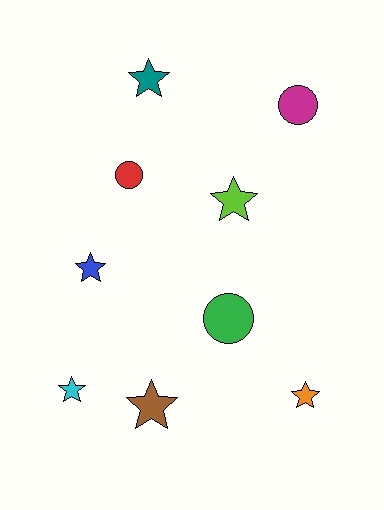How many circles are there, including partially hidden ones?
There are 3 circles.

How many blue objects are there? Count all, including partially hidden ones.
There is 1 blue object.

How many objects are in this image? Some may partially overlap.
There are 9 objects.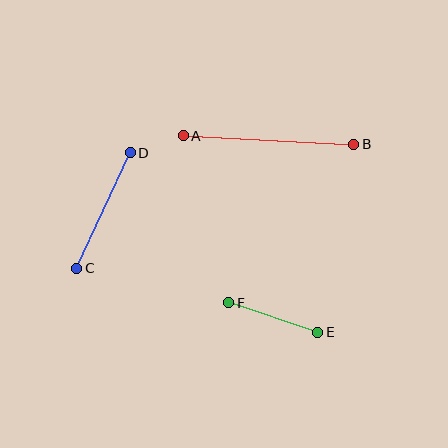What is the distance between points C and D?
The distance is approximately 127 pixels.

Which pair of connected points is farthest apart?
Points A and B are farthest apart.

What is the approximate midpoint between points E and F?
The midpoint is at approximately (273, 318) pixels.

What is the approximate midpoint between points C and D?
The midpoint is at approximately (103, 210) pixels.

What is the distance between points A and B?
The distance is approximately 171 pixels.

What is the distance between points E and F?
The distance is approximately 94 pixels.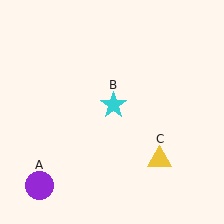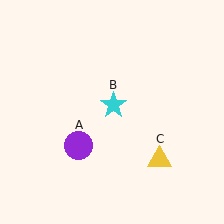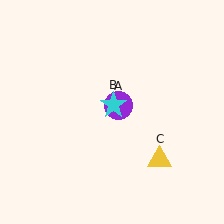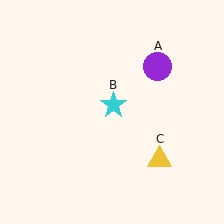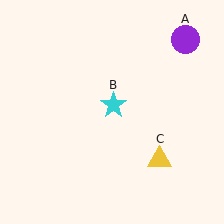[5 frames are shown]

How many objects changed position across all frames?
1 object changed position: purple circle (object A).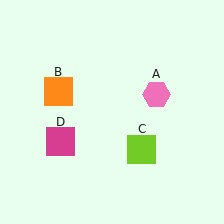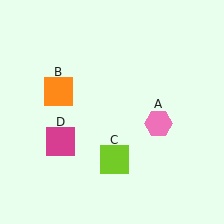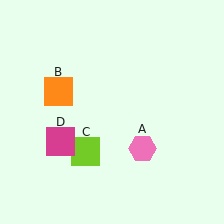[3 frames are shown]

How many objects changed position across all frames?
2 objects changed position: pink hexagon (object A), lime square (object C).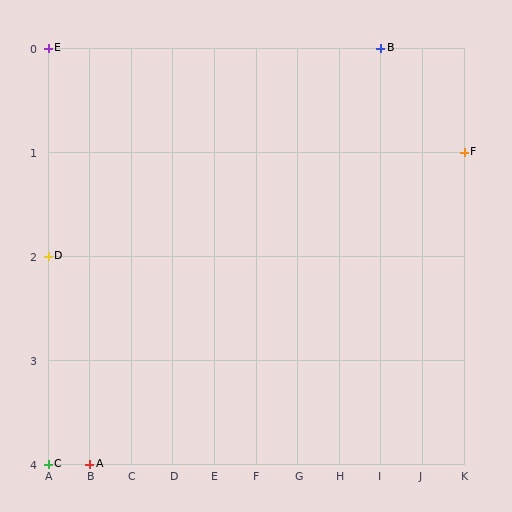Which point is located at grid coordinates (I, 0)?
Point B is at (I, 0).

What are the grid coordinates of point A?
Point A is at grid coordinates (B, 4).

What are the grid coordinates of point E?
Point E is at grid coordinates (A, 0).